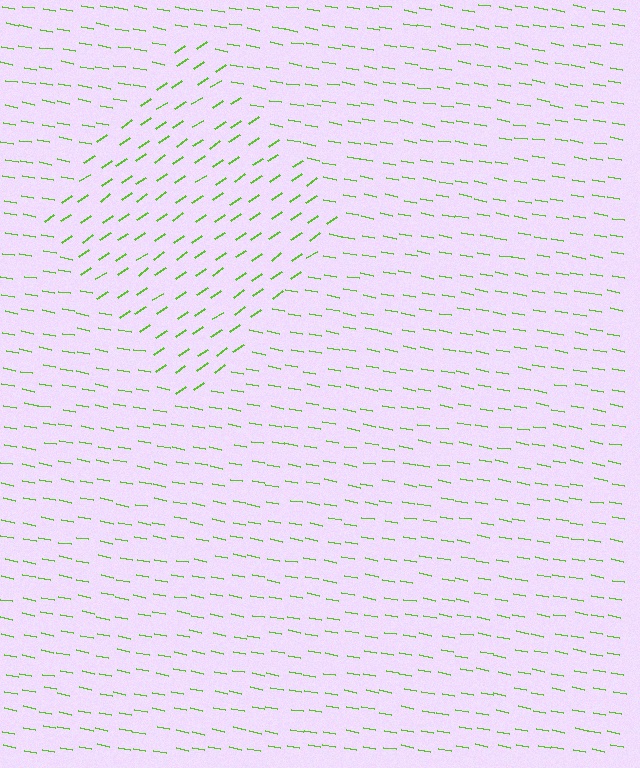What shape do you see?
I see a diamond.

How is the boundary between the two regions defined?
The boundary is defined purely by a change in line orientation (approximately 45 degrees difference). All lines are the same color and thickness.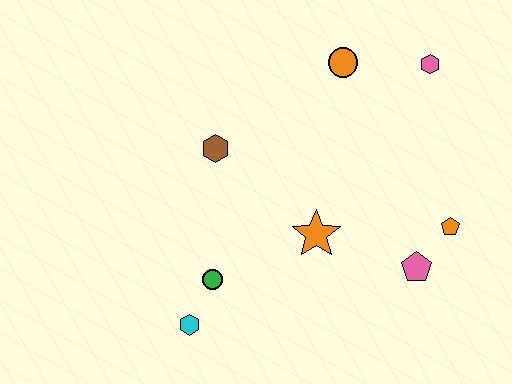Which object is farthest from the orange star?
The pink hexagon is farthest from the orange star.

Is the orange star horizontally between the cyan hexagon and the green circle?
No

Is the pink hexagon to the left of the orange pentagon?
Yes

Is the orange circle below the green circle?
No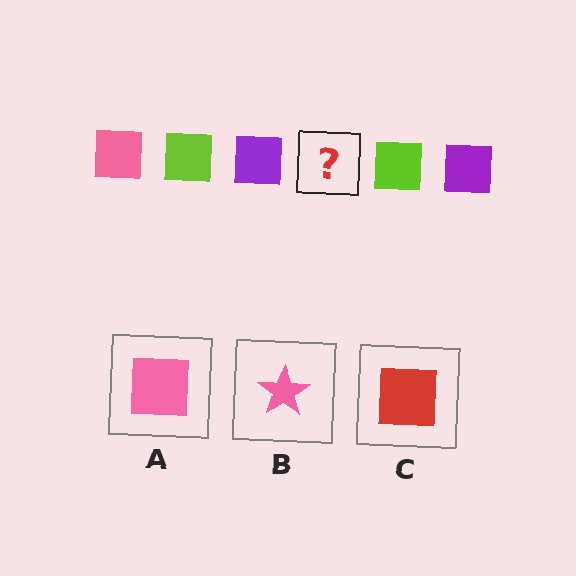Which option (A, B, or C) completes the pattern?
A.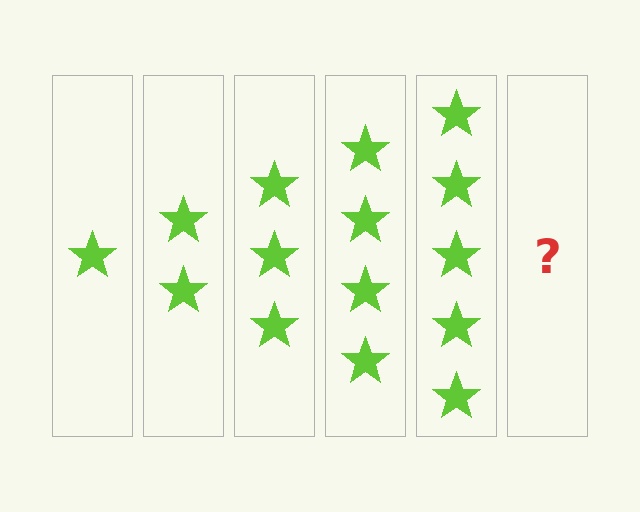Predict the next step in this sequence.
The next step is 6 stars.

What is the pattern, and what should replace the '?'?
The pattern is that each step adds one more star. The '?' should be 6 stars.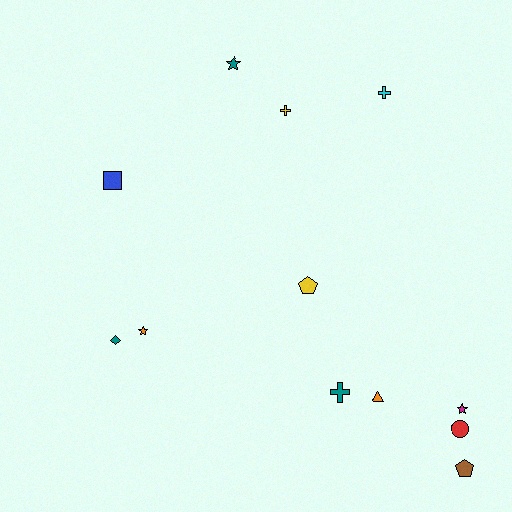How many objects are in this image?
There are 12 objects.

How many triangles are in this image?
There is 1 triangle.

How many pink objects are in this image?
There are no pink objects.